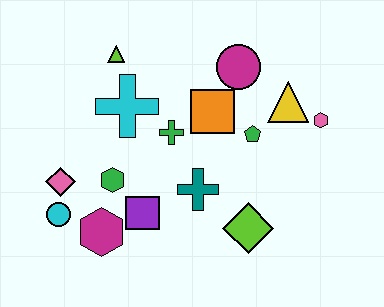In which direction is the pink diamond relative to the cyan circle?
The pink diamond is above the cyan circle.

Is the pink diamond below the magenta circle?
Yes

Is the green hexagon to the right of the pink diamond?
Yes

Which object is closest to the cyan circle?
The pink diamond is closest to the cyan circle.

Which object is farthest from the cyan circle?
The pink hexagon is farthest from the cyan circle.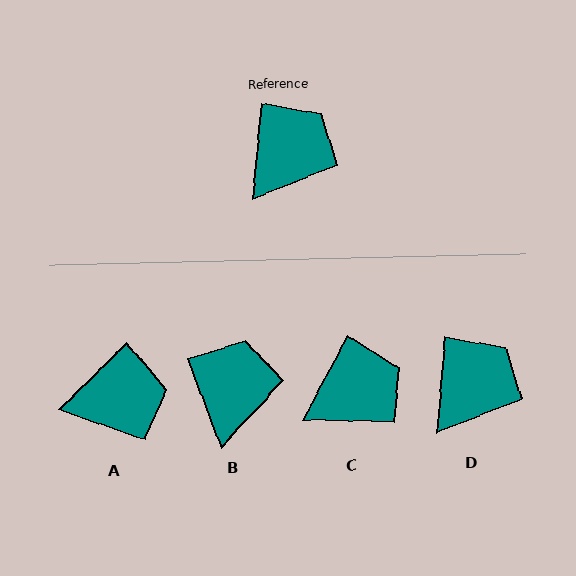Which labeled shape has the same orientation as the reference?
D.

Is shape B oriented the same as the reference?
No, it is off by about 26 degrees.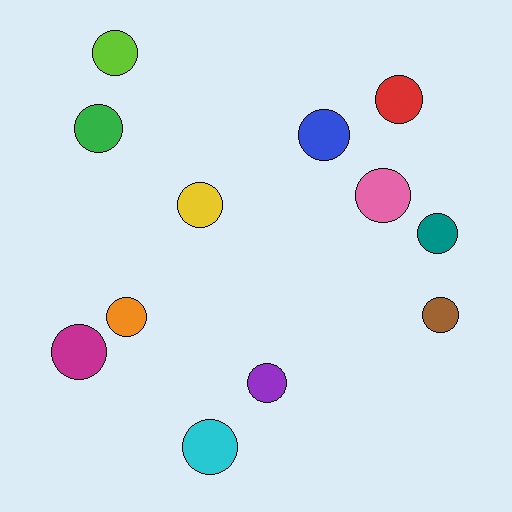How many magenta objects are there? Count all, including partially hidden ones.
There is 1 magenta object.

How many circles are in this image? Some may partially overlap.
There are 12 circles.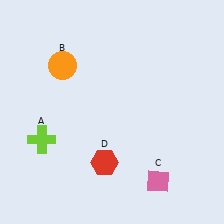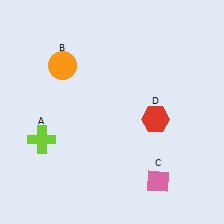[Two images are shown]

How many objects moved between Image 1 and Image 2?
1 object moved between the two images.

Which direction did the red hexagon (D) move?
The red hexagon (D) moved right.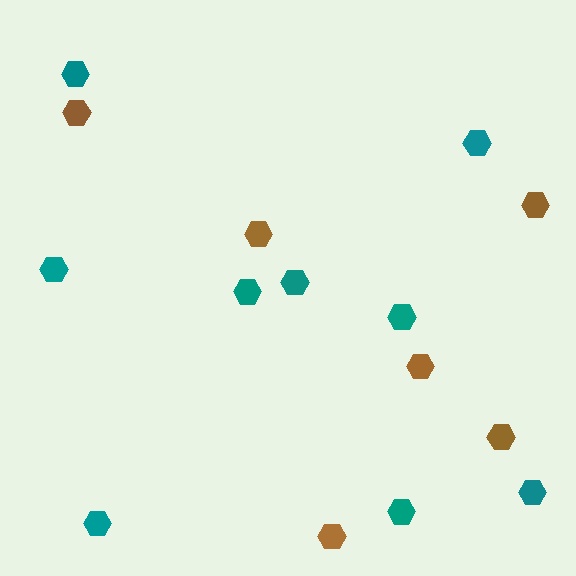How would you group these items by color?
There are 2 groups: one group of brown hexagons (6) and one group of teal hexagons (9).